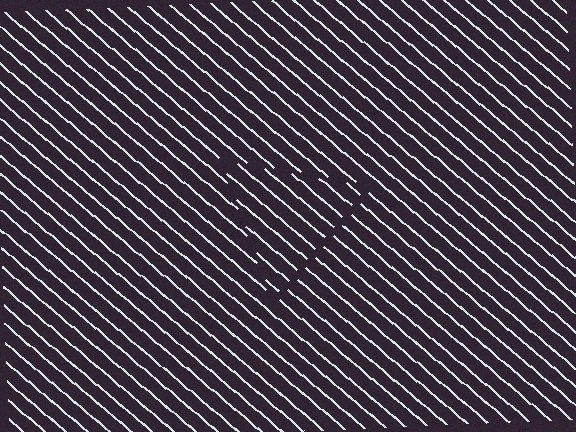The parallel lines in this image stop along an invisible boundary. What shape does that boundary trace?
An illusory triangle. The interior of the shape contains the same grating, shifted by half a period — the contour is defined by the phase discontinuity where line-ends from the inner and outer gratings abut.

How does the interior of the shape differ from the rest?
The interior of the shape contains the same grating, shifted by half a period — the contour is defined by the phase discontinuity where line-ends from the inner and outer gratings abut.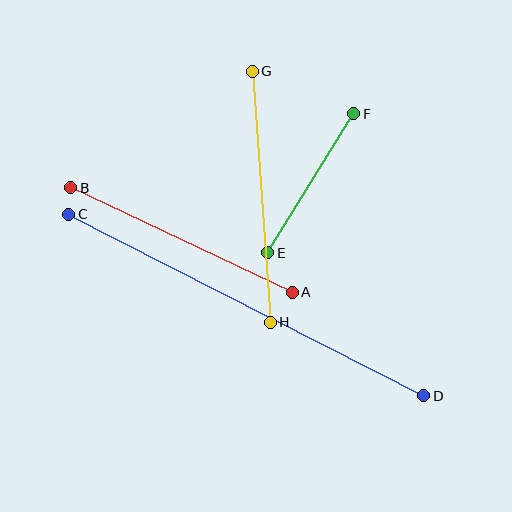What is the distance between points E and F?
The distance is approximately 163 pixels.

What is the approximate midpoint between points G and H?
The midpoint is at approximately (261, 197) pixels.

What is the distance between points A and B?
The distance is approximately 245 pixels.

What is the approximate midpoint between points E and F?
The midpoint is at approximately (311, 183) pixels.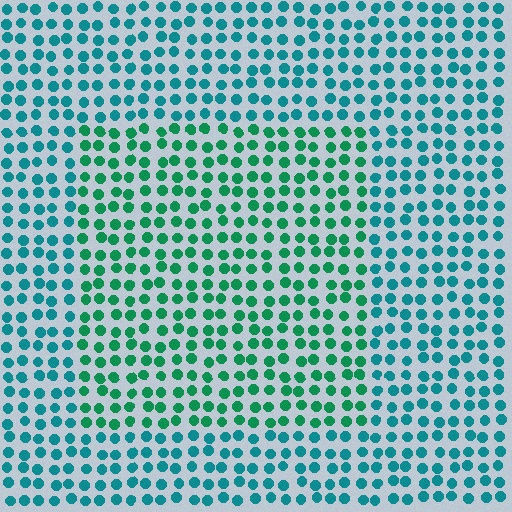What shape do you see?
I see a rectangle.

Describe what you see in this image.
The image is filled with small teal elements in a uniform arrangement. A rectangle-shaped region is visible where the elements are tinted to a slightly different hue, forming a subtle color boundary.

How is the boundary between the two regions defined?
The boundary is defined purely by a slight shift in hue (about 32 degrees). Spacing, size, and orientation are identical on both sides.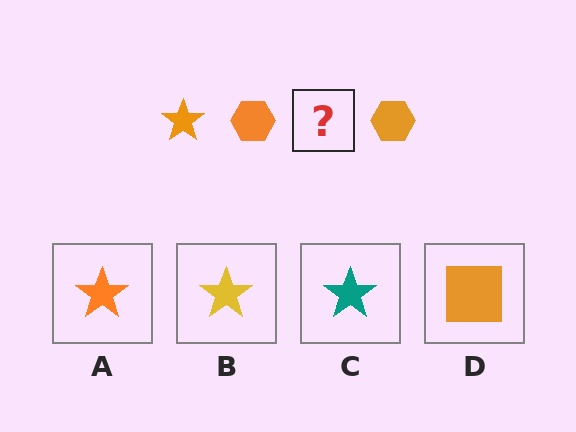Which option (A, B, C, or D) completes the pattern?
A.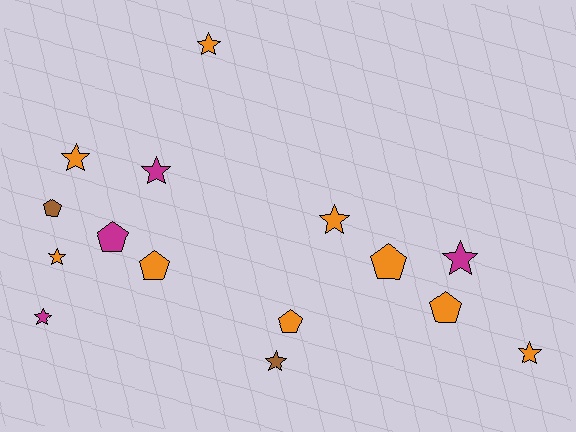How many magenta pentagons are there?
There is 1 magenta pentagon.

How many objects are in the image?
There are 15 objects.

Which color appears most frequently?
Orange, with 9 objects.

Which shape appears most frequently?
Star, with 9 objects.